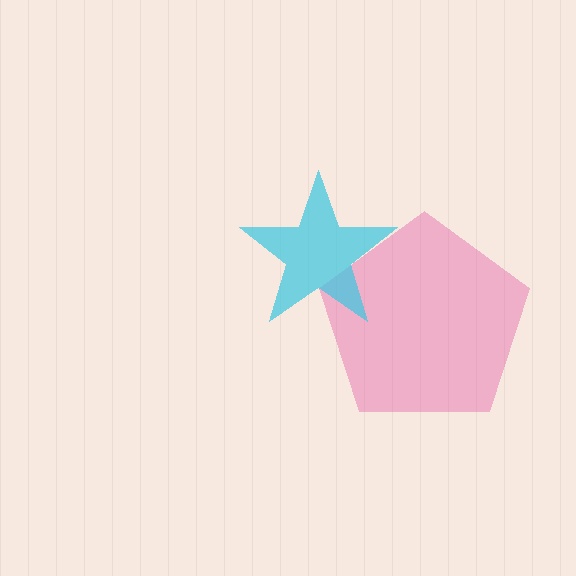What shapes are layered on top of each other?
The layered shapes are: a pink pentagon, a cyan star.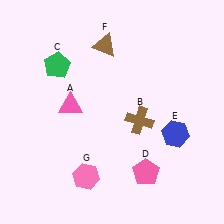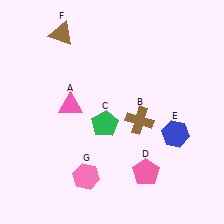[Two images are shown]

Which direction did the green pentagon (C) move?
The green pentagon (C) moved down.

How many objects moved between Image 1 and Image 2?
2 objects moved between the two images.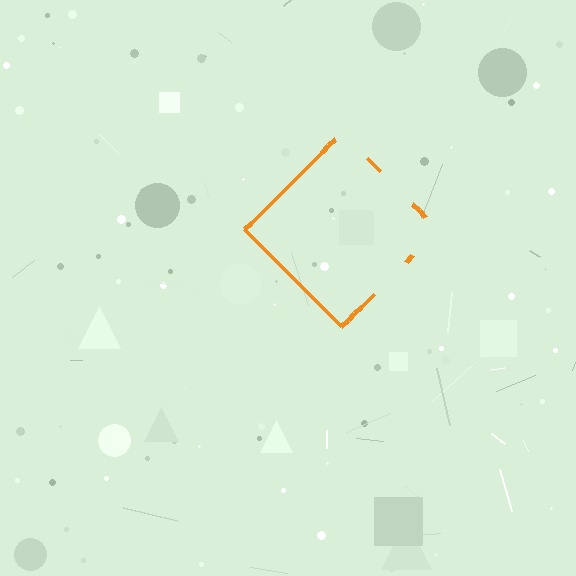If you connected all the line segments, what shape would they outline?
They would outline a diamond.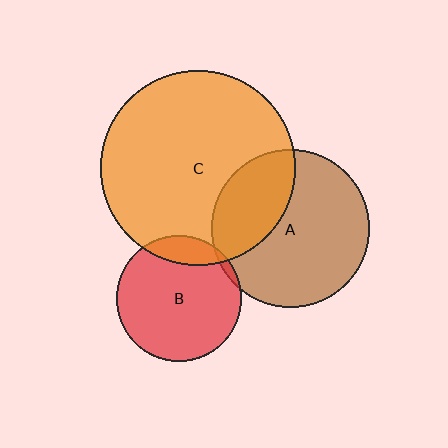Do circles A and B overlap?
Yes.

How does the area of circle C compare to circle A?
Approximately 1.5 times.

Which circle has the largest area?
Circle C (orange).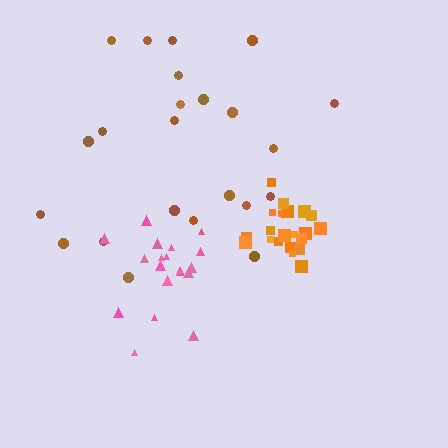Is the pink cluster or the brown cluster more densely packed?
Pink.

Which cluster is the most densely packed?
Orange.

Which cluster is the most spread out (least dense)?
Brown.